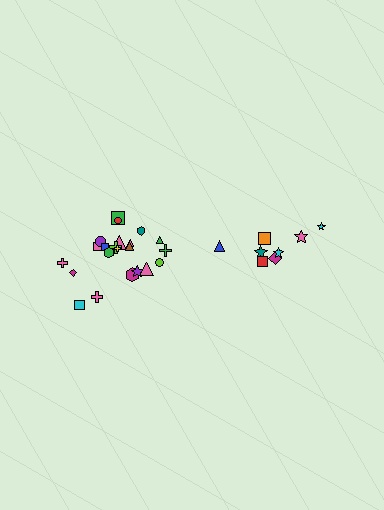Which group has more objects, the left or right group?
The left group.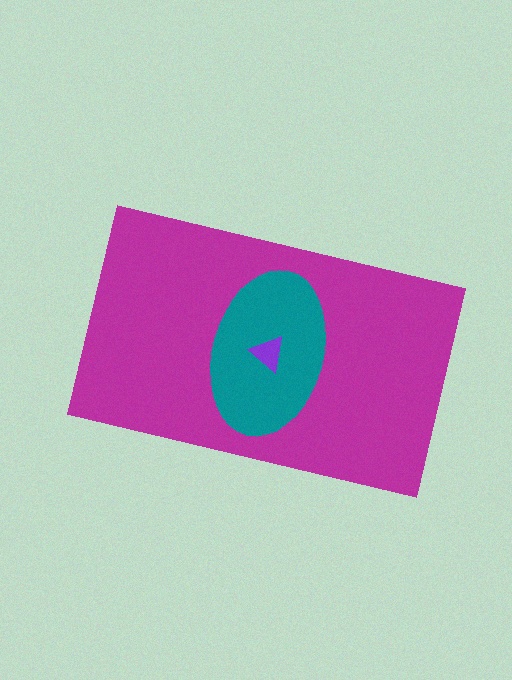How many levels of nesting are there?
3.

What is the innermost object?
The purple triangle.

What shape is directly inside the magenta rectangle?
The teal ellipse.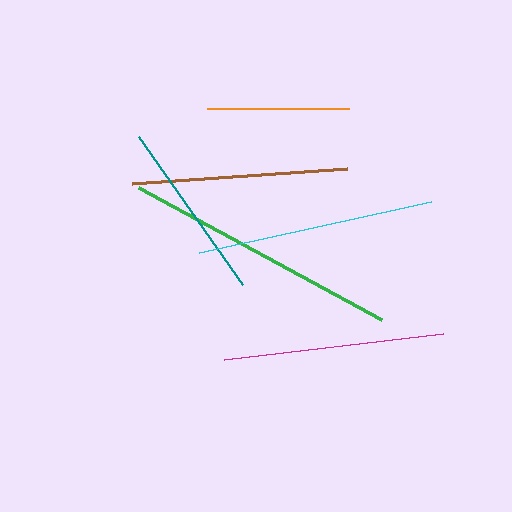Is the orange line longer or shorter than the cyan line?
The cyan line is longer than the orange line.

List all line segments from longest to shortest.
From longest to shortest: green, cyan, magenta, brown, teal, orange.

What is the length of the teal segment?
The teal segment is approximately 182 pixels long.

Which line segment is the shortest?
The orange line is the shortest at approximately 142 pixels.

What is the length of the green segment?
The green segment is approximately 277 pixels long.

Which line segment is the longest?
The green line is the longest at approximately 277 pixels.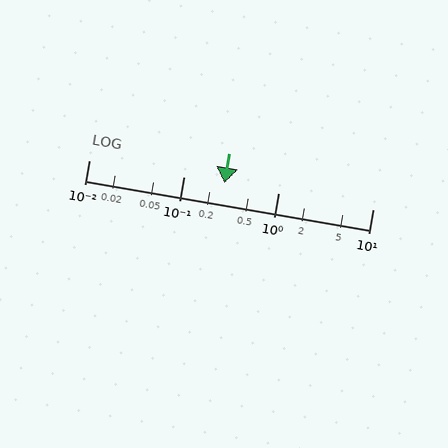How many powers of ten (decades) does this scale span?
The scale spans 3 decades, from 0.01 to 10.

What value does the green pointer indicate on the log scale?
The pointer indicates approximately 0.27.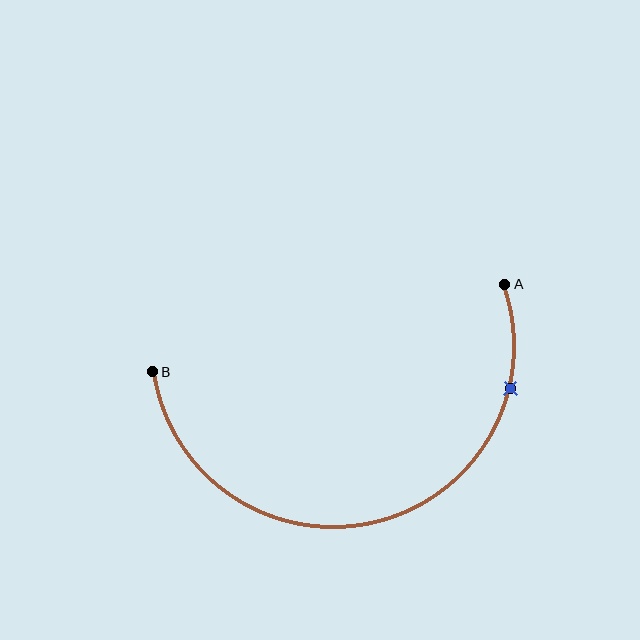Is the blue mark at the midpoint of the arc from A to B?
No. The blue mark lies on the arc but is closer to endpoint A. The arc midpoint would be at the point on the curve equidistant along the arc from both A and B.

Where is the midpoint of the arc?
The arc midpoint is the point on the curve farthest from the straight line joining A and B. It sits below that line.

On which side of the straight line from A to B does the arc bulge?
The arc bulges below the straight line connecting A and B.